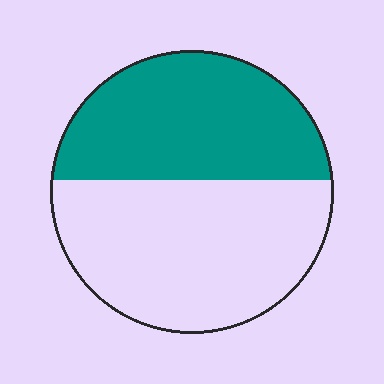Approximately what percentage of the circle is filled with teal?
Approximately 45%.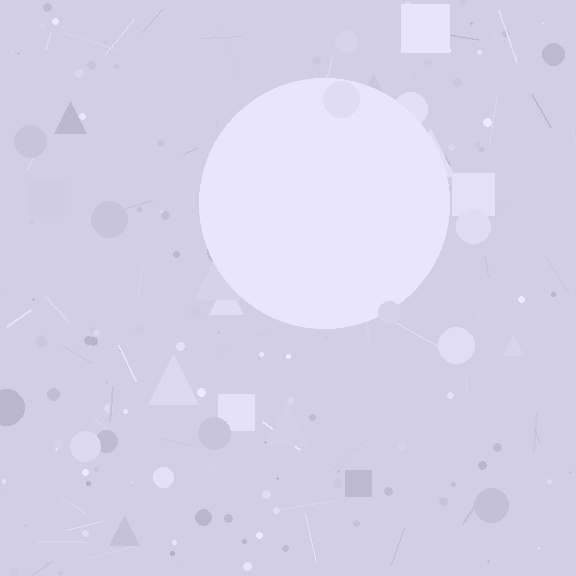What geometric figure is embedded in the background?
A circle is embedded in the background.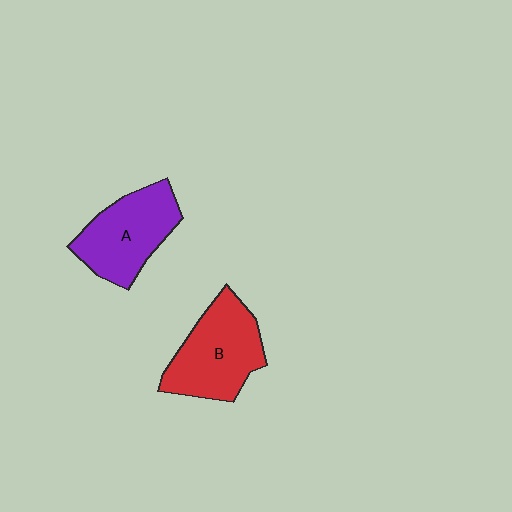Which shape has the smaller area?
Shape A (purple).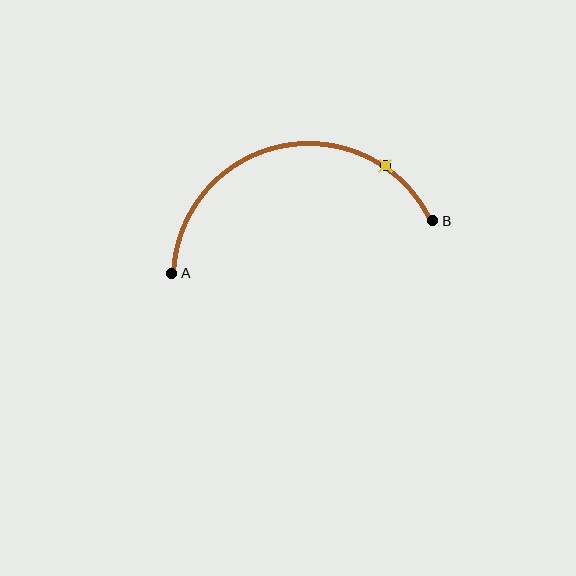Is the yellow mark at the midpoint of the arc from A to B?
No. The yellow mark lies on the arc but is closer to endpoint B. The arc midpoint would be at the point on the curve equidistant along the arc from both A and B.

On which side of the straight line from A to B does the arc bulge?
The arc bulges above the straight line connecting A and B.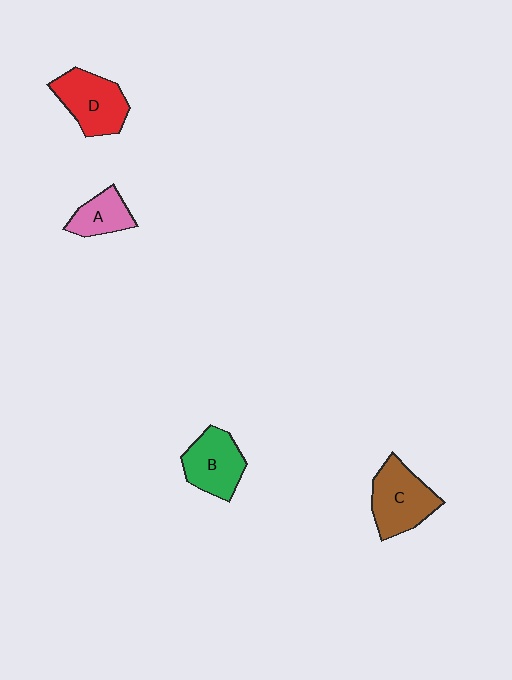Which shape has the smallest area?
Shape A (pink).